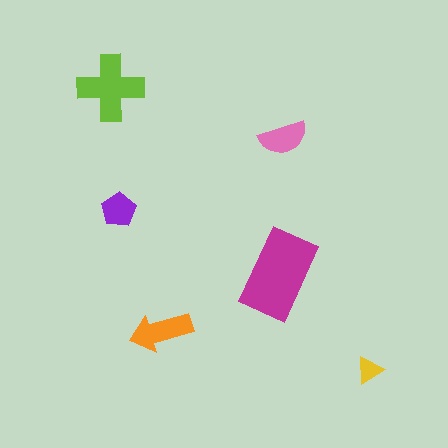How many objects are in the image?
There are 6 objects in the image.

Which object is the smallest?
The yellow triangle.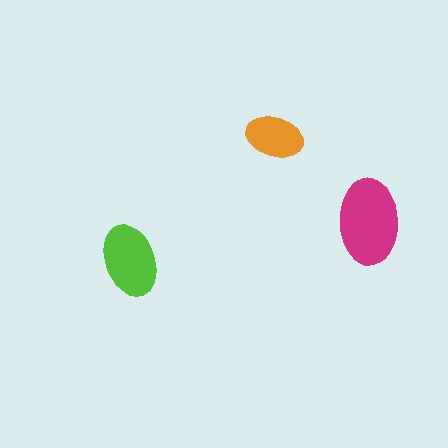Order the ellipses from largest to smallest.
the magenta one, the lime one, the orange one.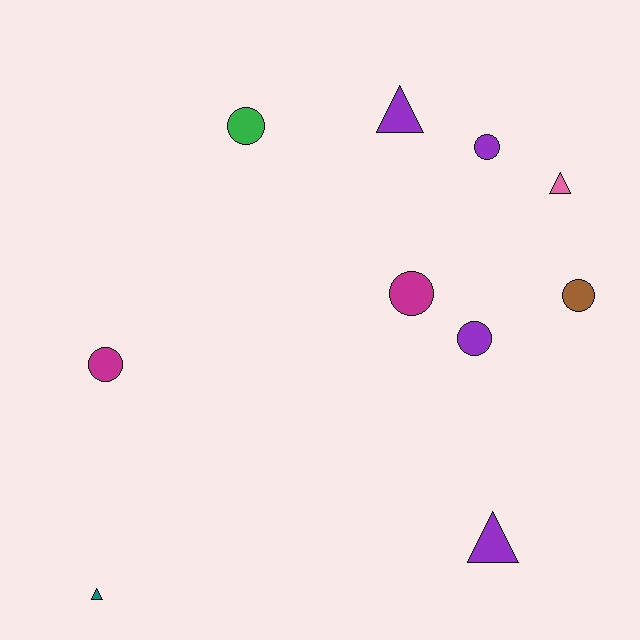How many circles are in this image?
There are 6 circles.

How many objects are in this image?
There are 10 objects.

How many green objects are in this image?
There is 1 green object.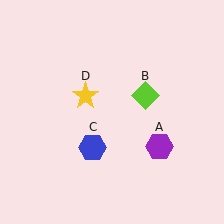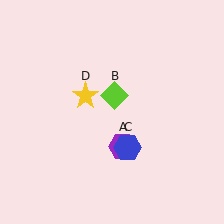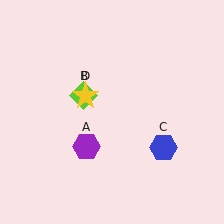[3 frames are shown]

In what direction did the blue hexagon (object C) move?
The blue hexagon (object C) moved right.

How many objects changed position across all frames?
3 objects changed position: purple hexagon (object A), lime diamond (object B), blue hexagon (object C).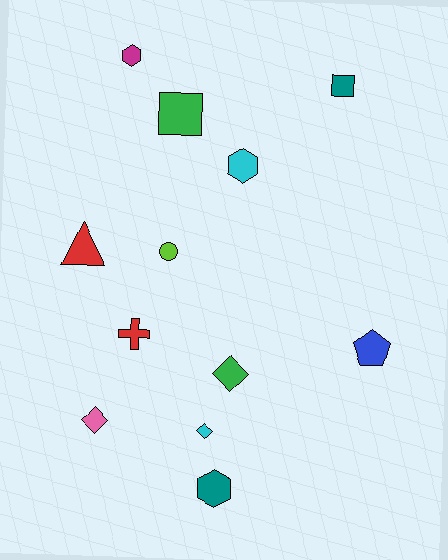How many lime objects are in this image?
There is 1 lime object.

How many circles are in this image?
There is 1 circle.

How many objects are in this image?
There are 12 objects.